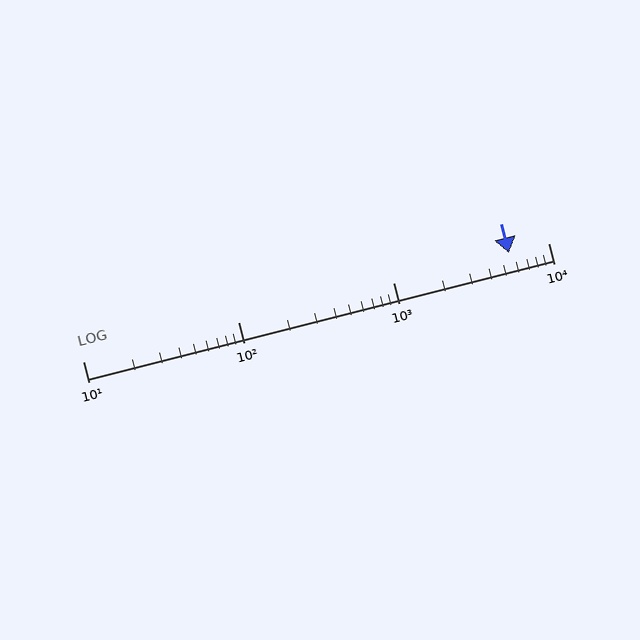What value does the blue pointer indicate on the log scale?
The pointer indicates approximately 5600.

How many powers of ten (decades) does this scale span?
The scale spans 3 decades, from 10 to 10000.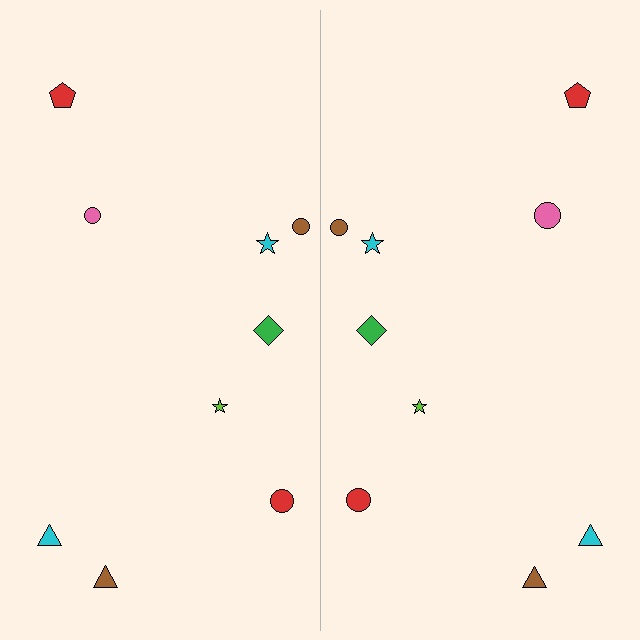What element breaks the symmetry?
The pink circle on the right side has a different size than its mirror counterpart.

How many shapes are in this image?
There are 18 shapes in this image.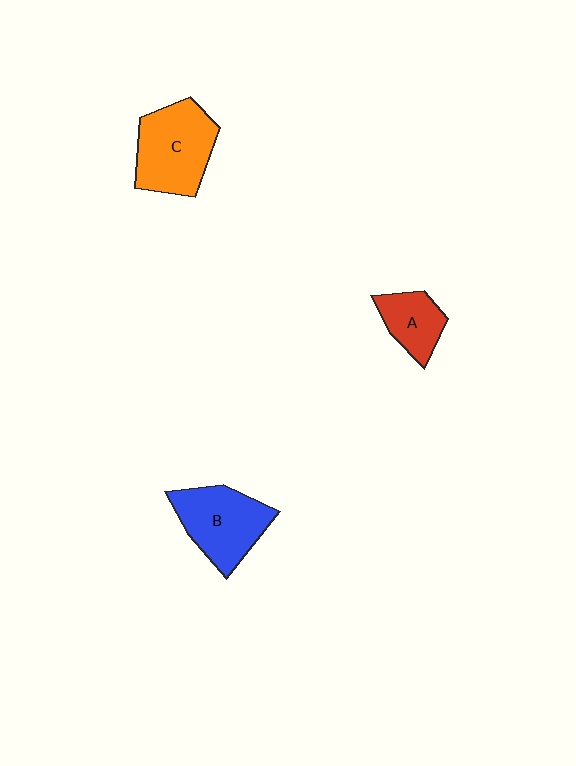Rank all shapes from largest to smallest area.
From largest to smallest: C (orange), B (blue), A (red).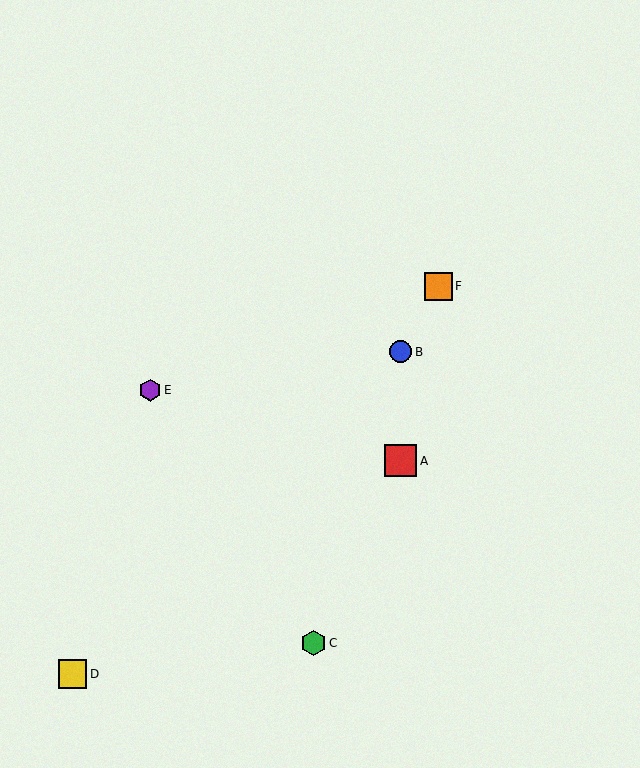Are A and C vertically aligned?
No, A is at x≈401 and C is at x≈313.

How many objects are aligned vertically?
2 objects (A, B) are aligned vertically.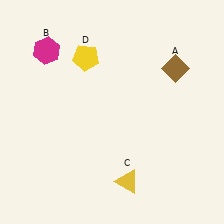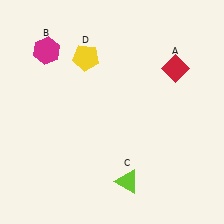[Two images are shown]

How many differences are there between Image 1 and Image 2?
There are 2 differences between the two images.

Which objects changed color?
A changed from brown to red. C changed from yellow to lime.